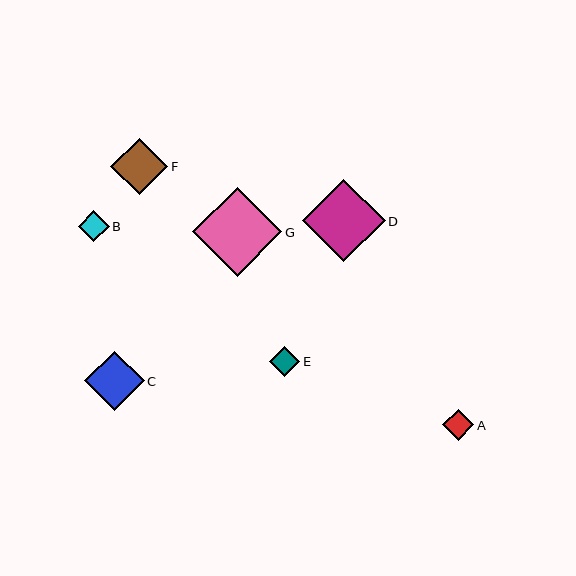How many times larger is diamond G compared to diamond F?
Diamond G is approximately 1.6 times the size of diamond F.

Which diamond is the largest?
Diamond G is the largest with a size of approximately 89 pixels.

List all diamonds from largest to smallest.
From largest to smallest: G, D, C, F, A, B, E.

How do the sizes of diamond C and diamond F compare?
Diamond C and diamond F are approximately the same size.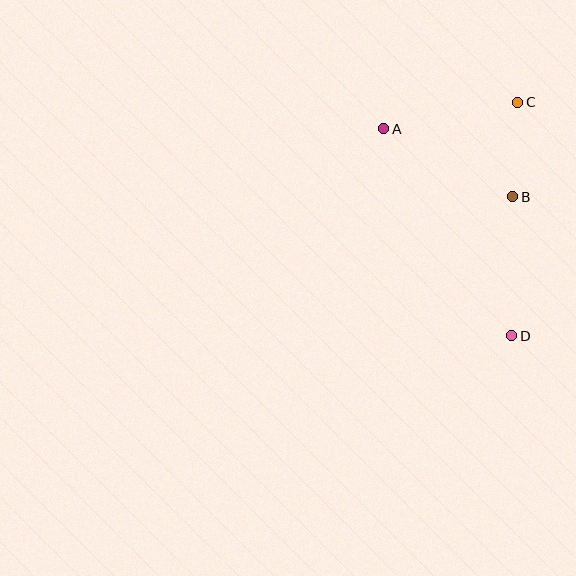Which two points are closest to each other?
Points B and C are closest to each other.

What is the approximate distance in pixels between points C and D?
The distance between C and D is approximately 233 pixels.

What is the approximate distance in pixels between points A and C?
The distance between A and C is approximately 137 pixels.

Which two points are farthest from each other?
Points A and D are farthest from each other.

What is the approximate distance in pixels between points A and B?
The distance between A and B is approximately 146 pixels.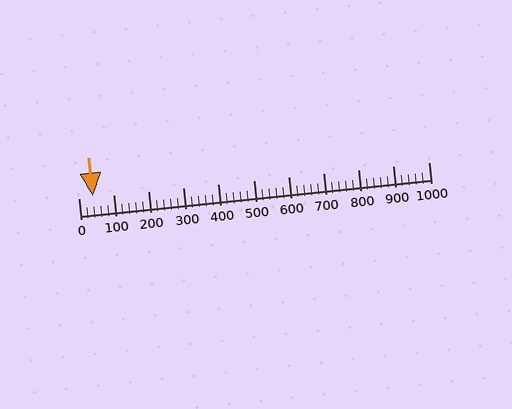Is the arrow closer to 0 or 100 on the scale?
The arrow is closer to 0.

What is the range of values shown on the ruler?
The ruler shows values from 0 to 1000.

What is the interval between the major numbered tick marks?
The major tick marks are spaced 100 units apart.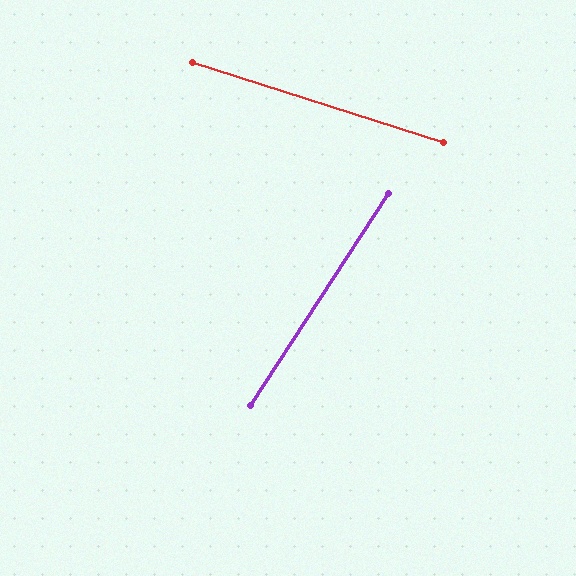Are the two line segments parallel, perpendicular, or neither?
Neither parallel nor perpendicular — they differ by about 75°.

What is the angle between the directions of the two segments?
Approximately 75 degrees.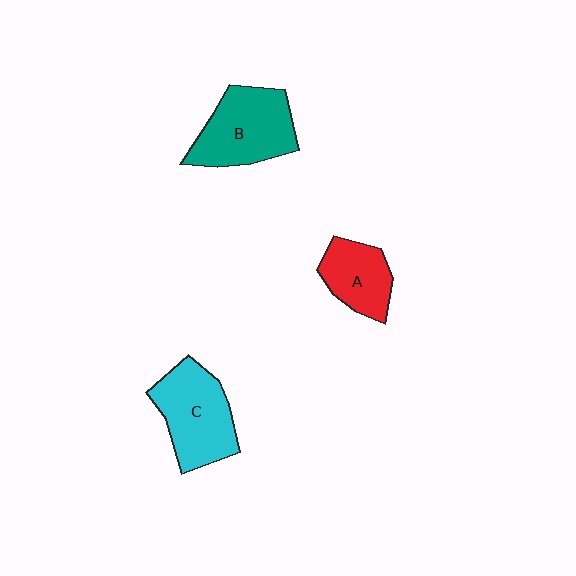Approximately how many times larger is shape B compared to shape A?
Approximately 1.5 times.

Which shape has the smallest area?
Shape A (red).